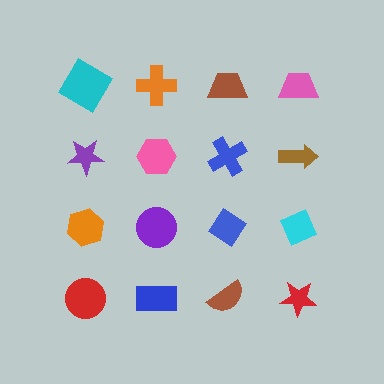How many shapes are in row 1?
4 shapes.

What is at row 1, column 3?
A brown trapezoid.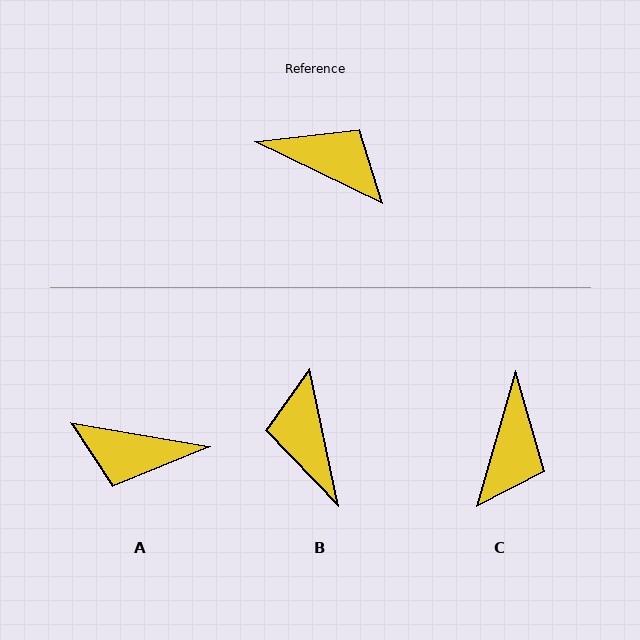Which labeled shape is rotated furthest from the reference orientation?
A, about 164 degrees away.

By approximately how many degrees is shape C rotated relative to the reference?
Approximately 81 degrees clockwise.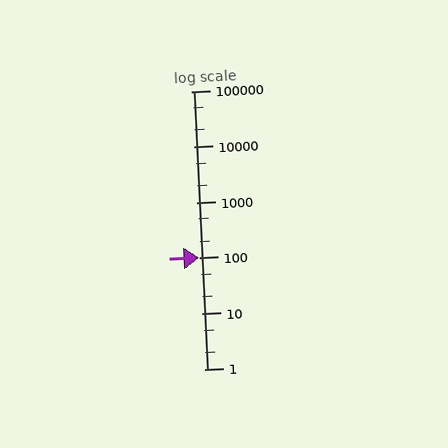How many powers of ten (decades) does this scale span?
The scale spans 5 decades, from 1 to 100000.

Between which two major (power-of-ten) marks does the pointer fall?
The pointer is between 100 and 1000.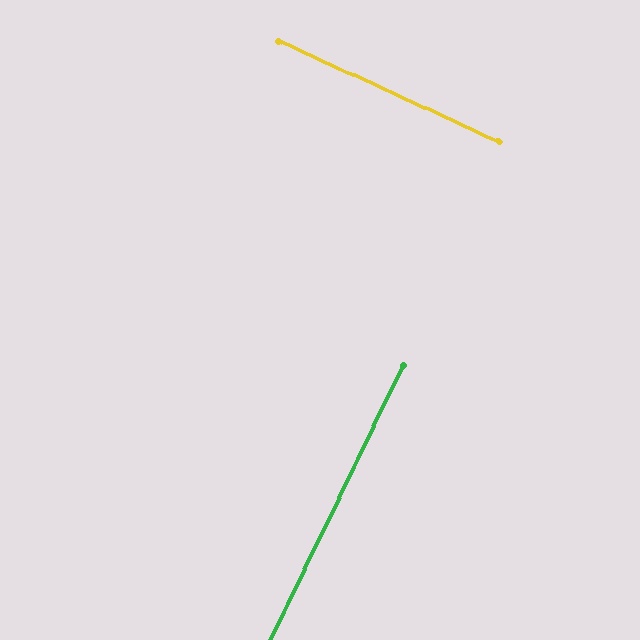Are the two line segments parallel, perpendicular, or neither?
Perpendicular — they meet at approximately 89°.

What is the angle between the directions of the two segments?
Approximately 89 degrees.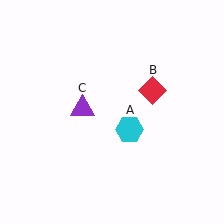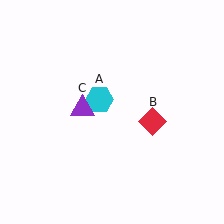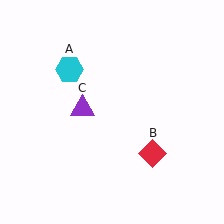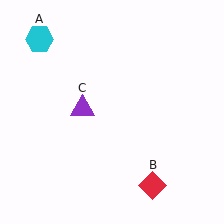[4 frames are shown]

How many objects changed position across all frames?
2 objects changed position: cyan hexagon (object A), red diamond (object B).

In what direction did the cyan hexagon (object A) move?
The cyan hexagon (object A) moved up and to the left.